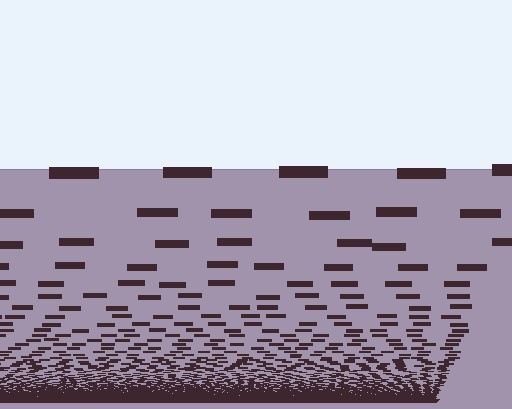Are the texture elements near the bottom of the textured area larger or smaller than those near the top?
Smaller. The gradient is inverted — elements near the bottom are smaller and denser.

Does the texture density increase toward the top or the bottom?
Density increases toward the bottom.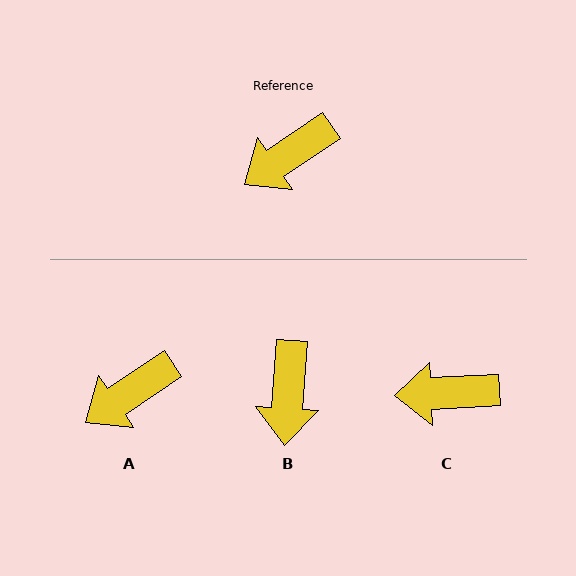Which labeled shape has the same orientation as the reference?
A.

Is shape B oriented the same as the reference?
No, it is off by about 52 degrees.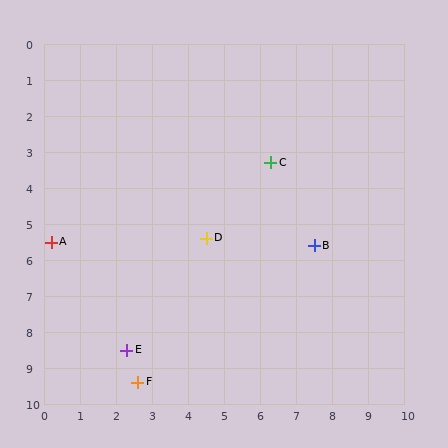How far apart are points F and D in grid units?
Points F and D are about 4.4 grid units apart.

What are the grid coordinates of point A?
Point A is at approximately (0.2, 5.5).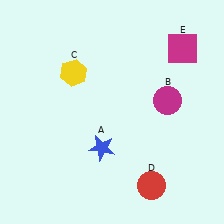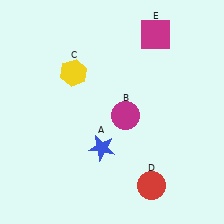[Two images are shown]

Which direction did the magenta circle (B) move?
The magenta circle (B) moved left.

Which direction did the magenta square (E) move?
The magenta square (E) moved left.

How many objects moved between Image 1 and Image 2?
2 objects moved between the two images.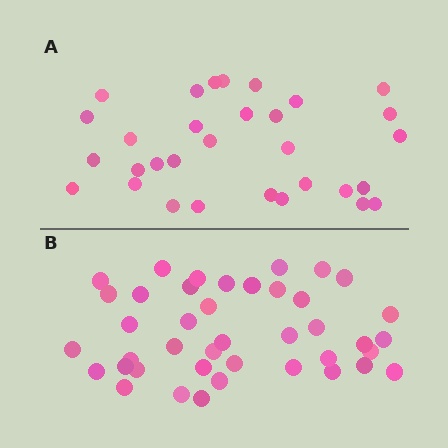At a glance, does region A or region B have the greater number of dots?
Region B (the bottom region) has more dots.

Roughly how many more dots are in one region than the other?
Region B has roughly 10 or so more dots than region A.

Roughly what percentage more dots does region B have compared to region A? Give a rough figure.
About 30% more.